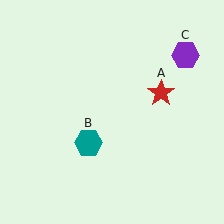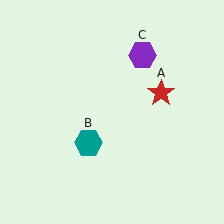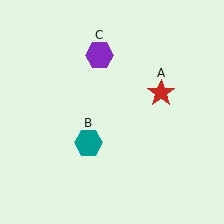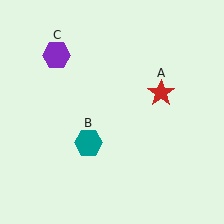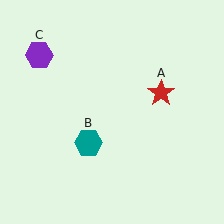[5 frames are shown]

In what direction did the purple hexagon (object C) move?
The purple hexagon (object C) moved left.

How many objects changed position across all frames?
1 object changed position: purple hexagon (object C).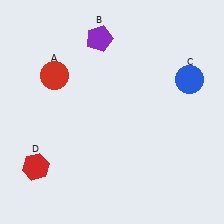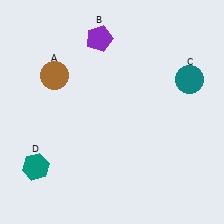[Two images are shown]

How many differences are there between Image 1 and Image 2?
There are 3 differences between the two images.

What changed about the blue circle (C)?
In Image 1, C is blue. In Image 2, it changed to teal.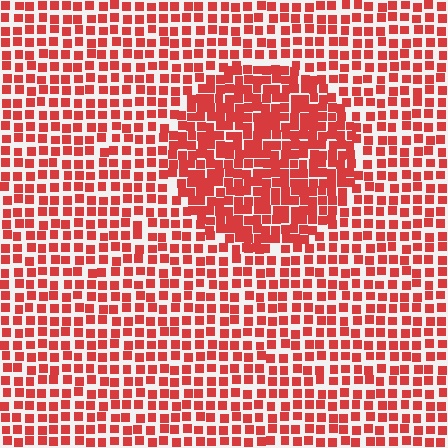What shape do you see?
I see a circle.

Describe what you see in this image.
The image contains small red elements arranged at two different densities. A circle-shaped region is visible where the elements are more densely packed than the surrounding area.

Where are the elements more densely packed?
The elements are more densely packed inside the circle boundary.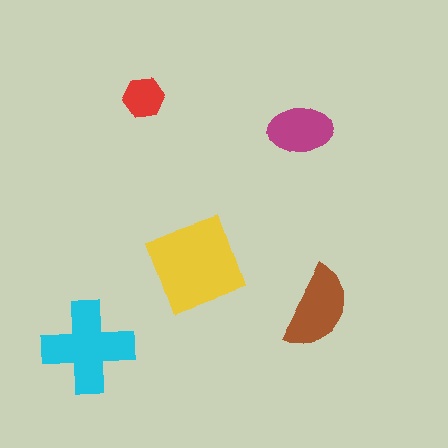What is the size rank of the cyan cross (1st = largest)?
2nd.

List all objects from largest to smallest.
The yellow diamond, the cyan cross, the brown semicircle, the magenta ellipse, the red hexagon.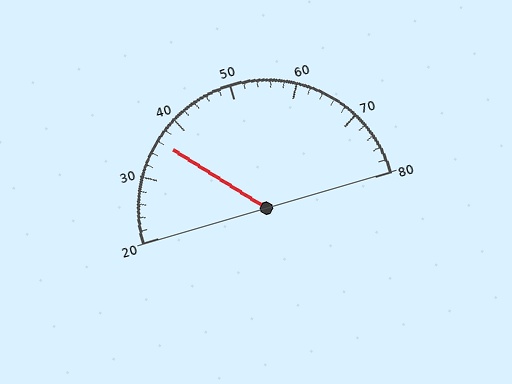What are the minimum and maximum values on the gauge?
The gauge ranges from 20 to 80.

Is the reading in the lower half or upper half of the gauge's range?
The reading is in the lower half of the range (20 to 80).